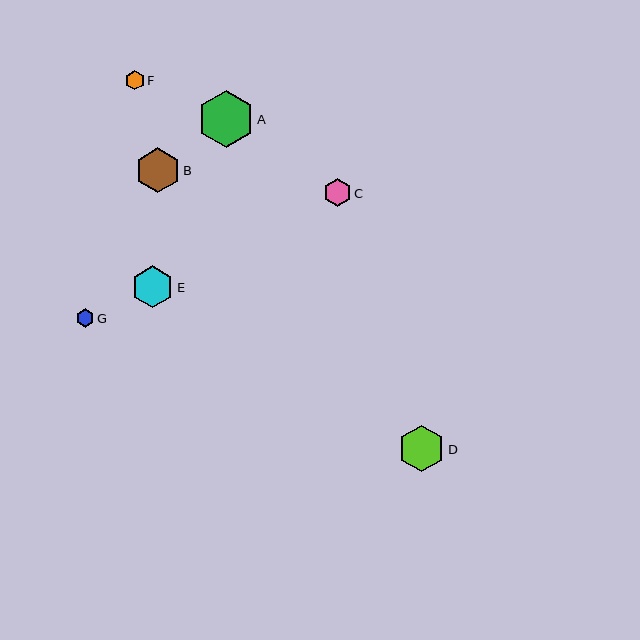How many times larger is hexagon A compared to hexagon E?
Hexagon A is approximately 1.3 times the size of hexagon E.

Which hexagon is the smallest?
Hexagon G is the smallest with a size of approximately 18 pixels.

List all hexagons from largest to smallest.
From largest to smallest: A, D, B, E, C, F, G.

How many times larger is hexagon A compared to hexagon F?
Hexagon A is approximately 2.9 times the size of hexagon F.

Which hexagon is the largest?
Hexagon A is the largest with a size of approximately 56 pixels.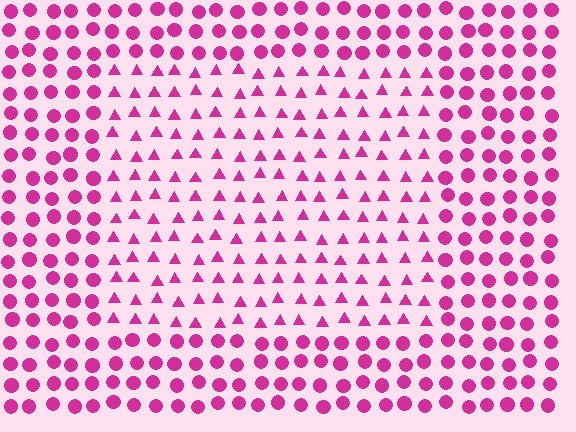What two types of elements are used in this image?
The image uses triangles inside the rectangle region and circles outside it.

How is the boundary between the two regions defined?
The boundary is defined by a change in element shape: triangles inside vs. circles outside. All elements share the same color and spacing.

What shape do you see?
I see a rectangle.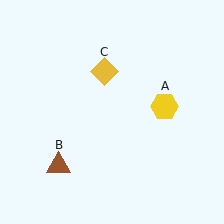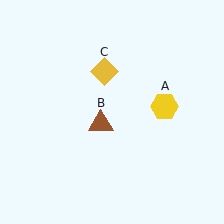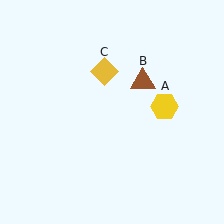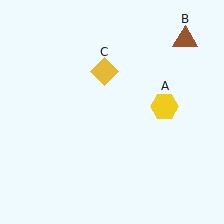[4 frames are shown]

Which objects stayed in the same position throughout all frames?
Yellow hexagon (object A) and yellow diamond (object C) remained stationary.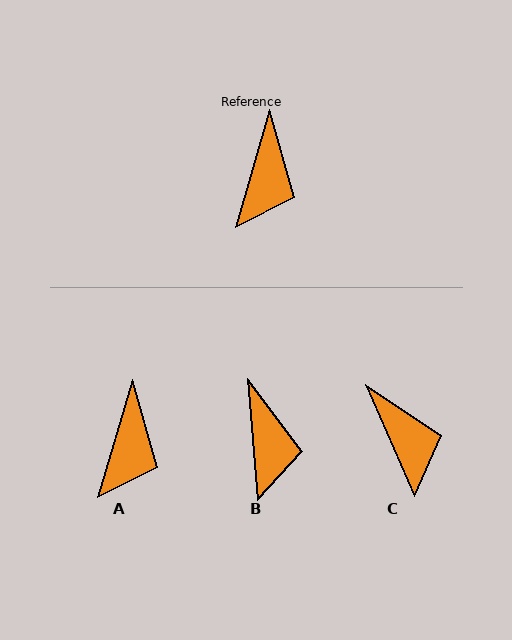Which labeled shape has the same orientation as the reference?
A.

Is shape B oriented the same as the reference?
No, it is off by about 21 degrees.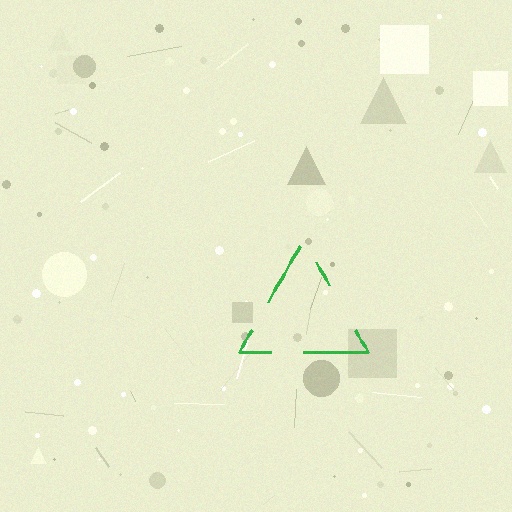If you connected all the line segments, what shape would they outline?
They would outline a triangle.